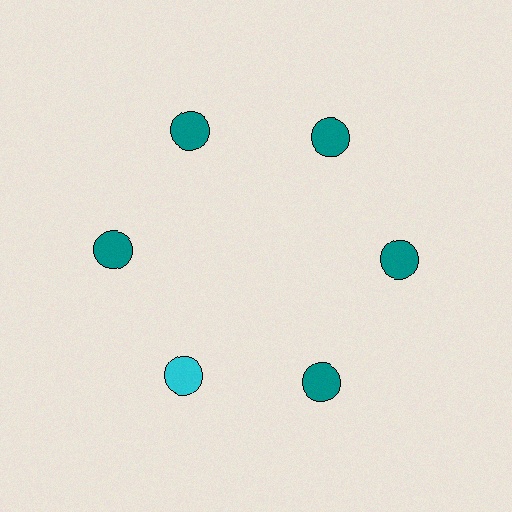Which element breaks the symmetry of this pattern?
The cyan circle at roughly the 7 o'clock position breaks the symmetry. All other shapes are teal circles.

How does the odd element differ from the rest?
It has a different color: cyan instead of teal.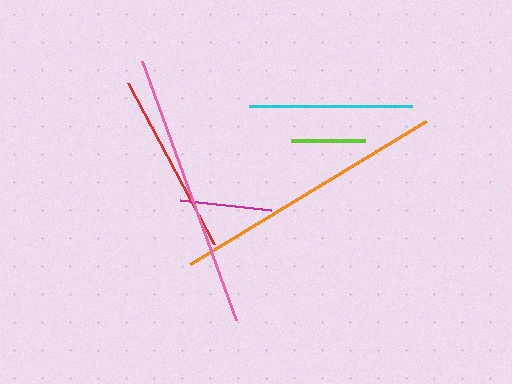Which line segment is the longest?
The orange line is the longest at approximately 276 pixels.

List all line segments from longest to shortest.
From longest to shortest: orange, pink, red, cyan, magenta, lime.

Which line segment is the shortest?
The lime line is the shortest at approximately 74 pixels.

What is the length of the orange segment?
The orange segment is approximately 276 pixels long.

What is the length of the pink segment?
The pink segment is approximately 275 pixels long.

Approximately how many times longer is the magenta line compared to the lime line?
The magenta line is approximately 1.2 times the length of the lime line.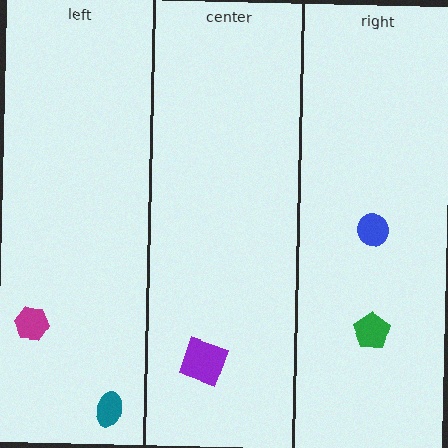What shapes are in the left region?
The teal ellipse, the magenta hexagon.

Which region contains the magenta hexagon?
The left region.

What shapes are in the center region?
The purple square.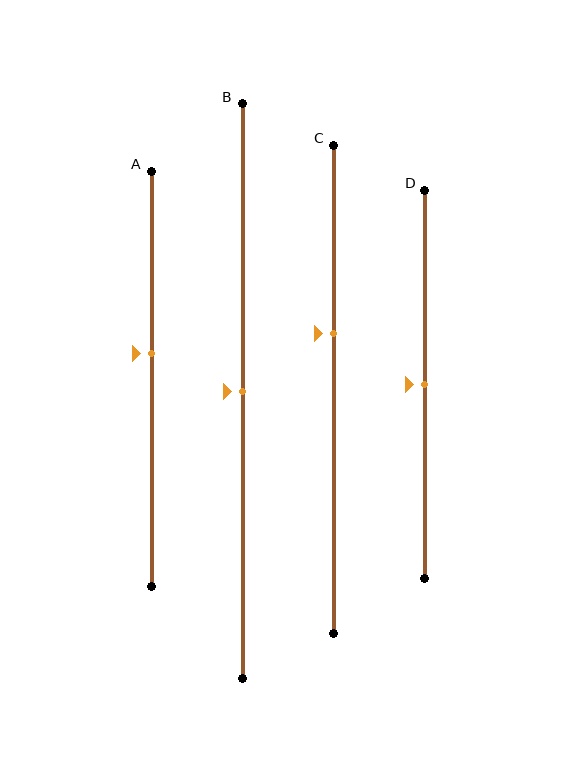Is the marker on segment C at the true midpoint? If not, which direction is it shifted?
No, the marker on segment C is shifted upward by about 11% of the segment length.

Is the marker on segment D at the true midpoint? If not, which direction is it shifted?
Yes, the marker on segment D is at the true midpoint.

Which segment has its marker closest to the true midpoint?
Segment B has its marker closest to the true midpoint.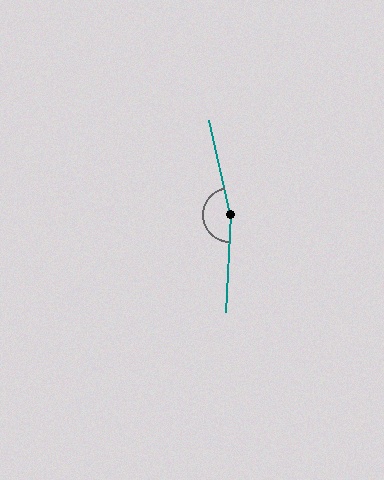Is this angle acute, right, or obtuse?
It is obtuse.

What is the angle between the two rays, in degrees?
Approximately 164 degrees.